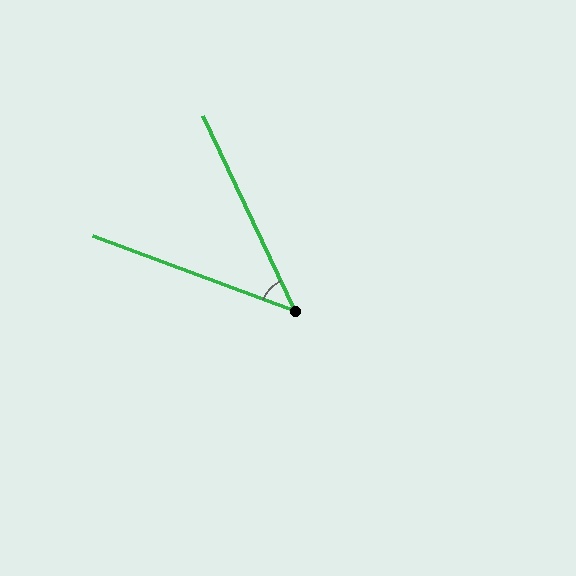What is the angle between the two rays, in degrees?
Approximately 44 degrees.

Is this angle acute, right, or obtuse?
It is acute.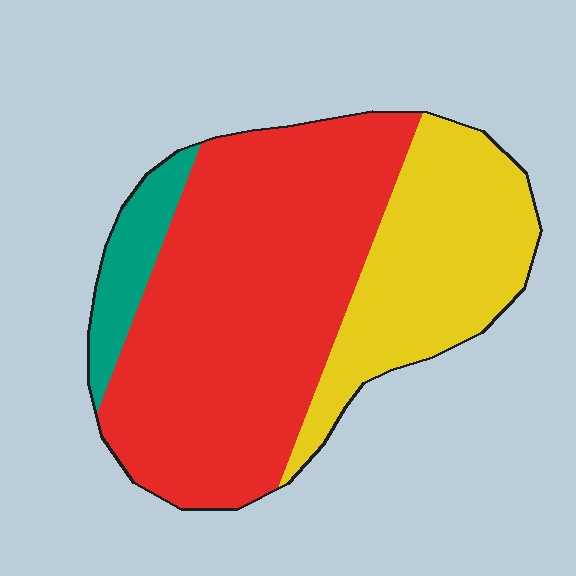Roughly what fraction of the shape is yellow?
Yellow covers 30% of the shape.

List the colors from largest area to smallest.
From largest to smallest: red, yellow, teal.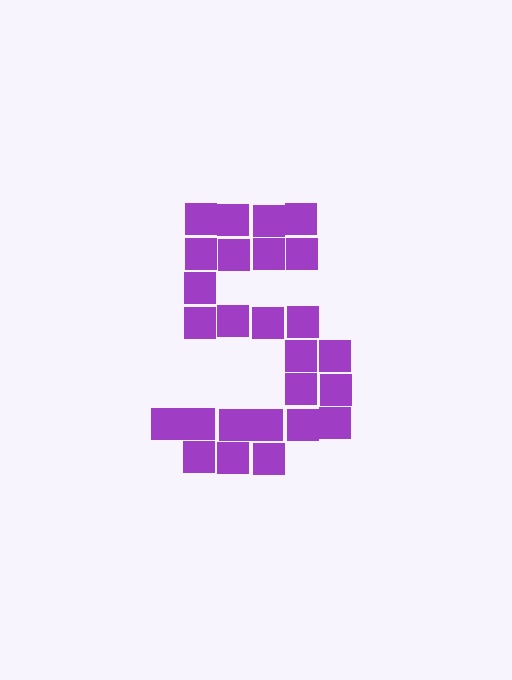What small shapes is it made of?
It is made of small squares.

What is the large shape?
The large shape is the digit 5.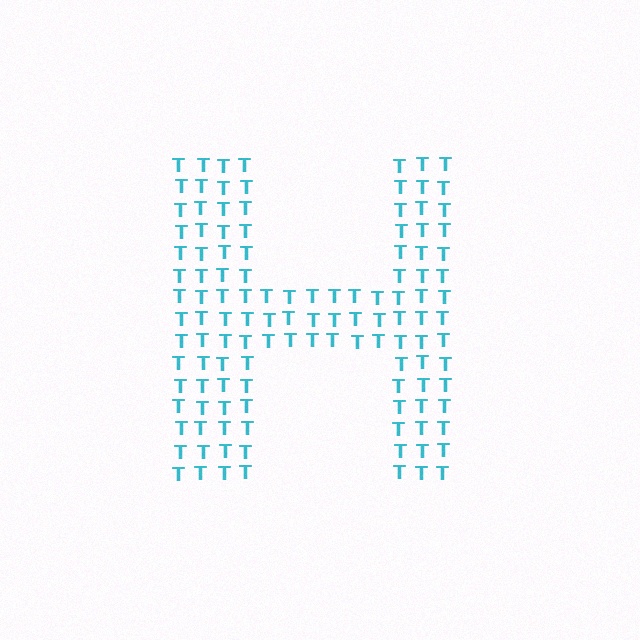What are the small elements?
The small elements are letter T's.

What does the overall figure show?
The overall figure shows the letter H.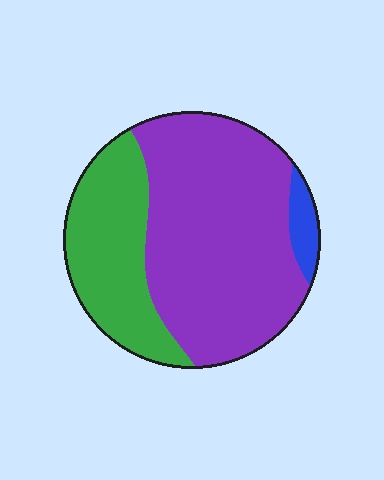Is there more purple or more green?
Purple.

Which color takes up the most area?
Purple, at roughly 65%.